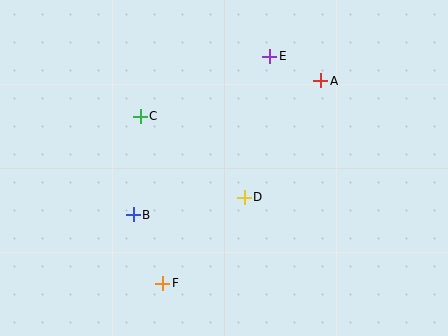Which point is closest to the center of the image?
Point D at (244, 197) is closest to the center.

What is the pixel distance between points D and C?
The distance between D and C is 131 pixels.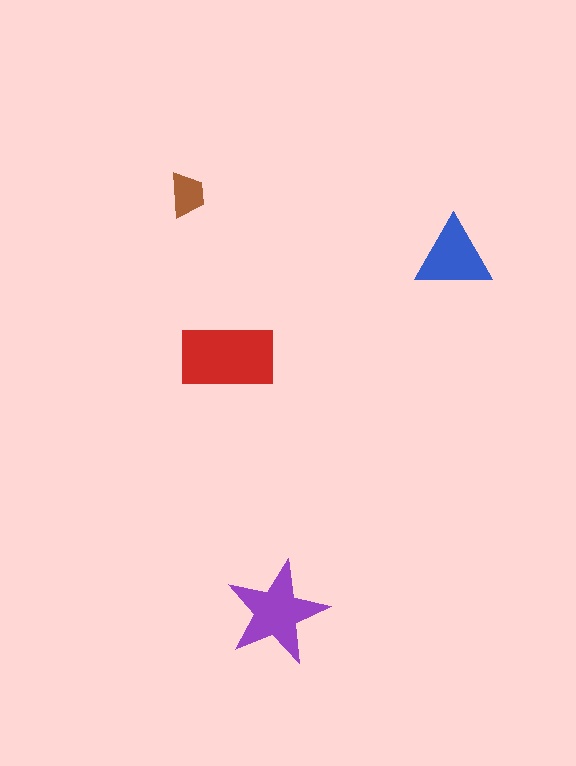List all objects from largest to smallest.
The red rectangle, the purple star, the blue triangle, the brown trapezoid.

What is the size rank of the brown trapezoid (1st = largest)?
4th.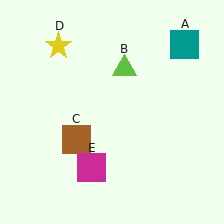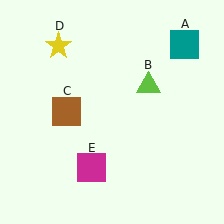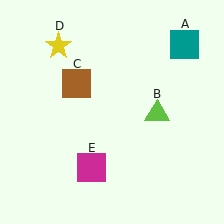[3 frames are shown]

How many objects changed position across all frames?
2 objects changed position: lime triangle (object B), brown square (object C).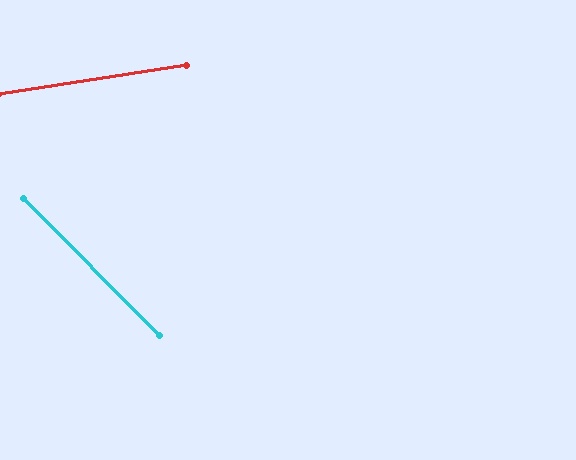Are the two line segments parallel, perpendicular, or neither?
Neither parallel nor perpendicular — they differ by about 54°.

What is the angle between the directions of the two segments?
Approximately 54 degrees.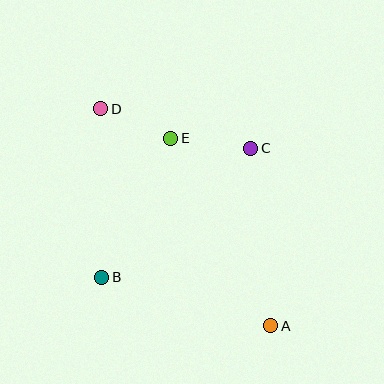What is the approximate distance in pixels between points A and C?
The distance between A and C is approximately 179 pixels.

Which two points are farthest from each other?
Points A and D are farthest from each other.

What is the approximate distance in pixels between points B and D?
The distance between B and D is approximately 169 pixels.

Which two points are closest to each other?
Points D and E are closest to each other.